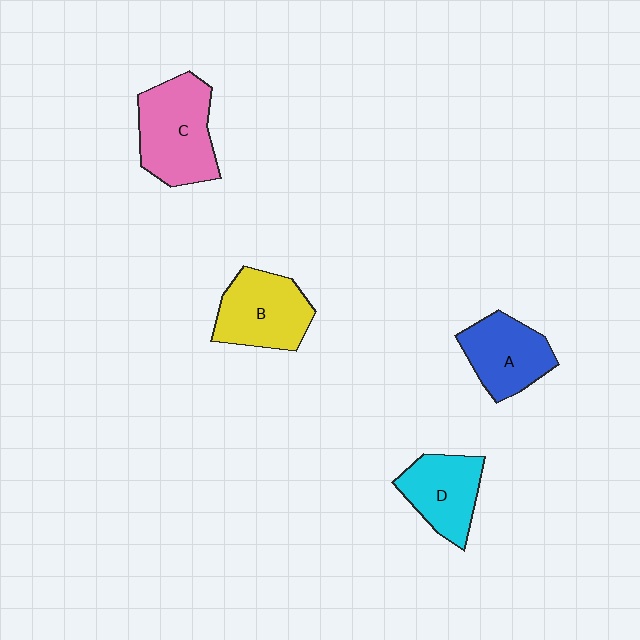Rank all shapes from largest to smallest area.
From largest to smallest: C (pink), B (yellow), A (blue), D (cyan).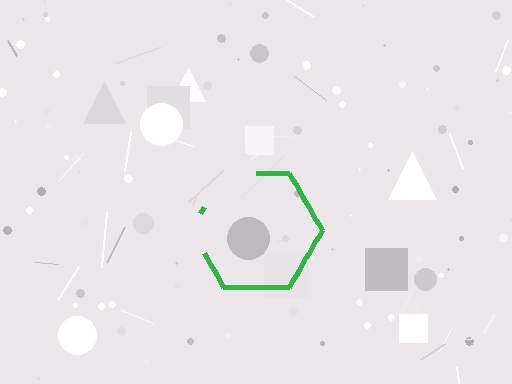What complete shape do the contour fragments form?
The contour fragments form a hexagon.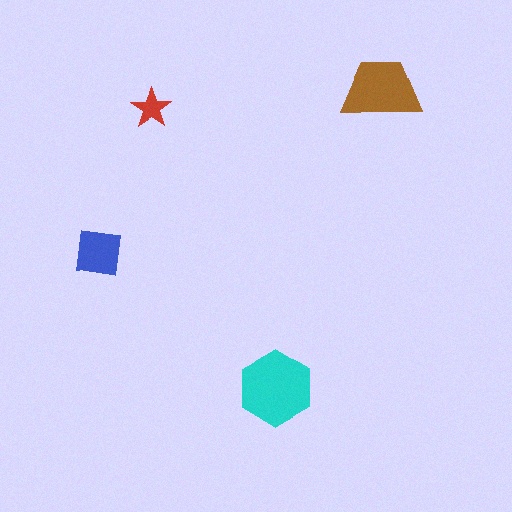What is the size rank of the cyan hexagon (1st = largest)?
1st.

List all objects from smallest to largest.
The red star, the blue square, the brown trapezoid, the cyan hexagon.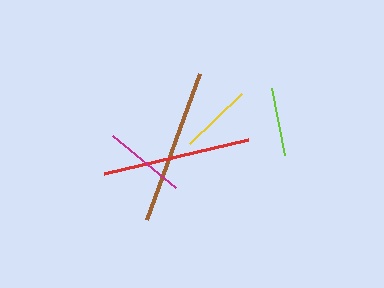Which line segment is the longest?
The brown line is the longest at approximately 155 pixels.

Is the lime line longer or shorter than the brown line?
The brown line is longer than the lime line.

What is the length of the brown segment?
The brown segment is approximately 155 pixels long.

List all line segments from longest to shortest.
From longest to shortest: brown, red, magenta, yellow, lime.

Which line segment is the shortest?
The lime line is the shortest at approximately 68 pixels.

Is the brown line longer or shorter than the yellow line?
The brown line is longer than the yellow line.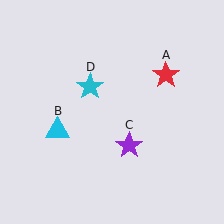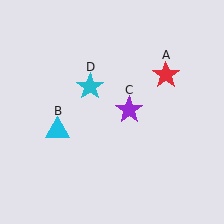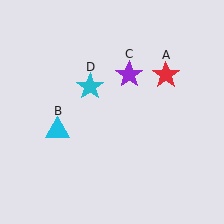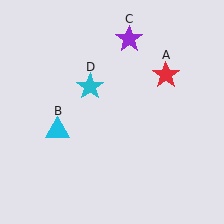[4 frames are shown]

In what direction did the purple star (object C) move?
The purple star (object C) moved up.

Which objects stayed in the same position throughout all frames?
Red star (object A) and cyan triangle (object B) and cyan star (object D) remained stationary.